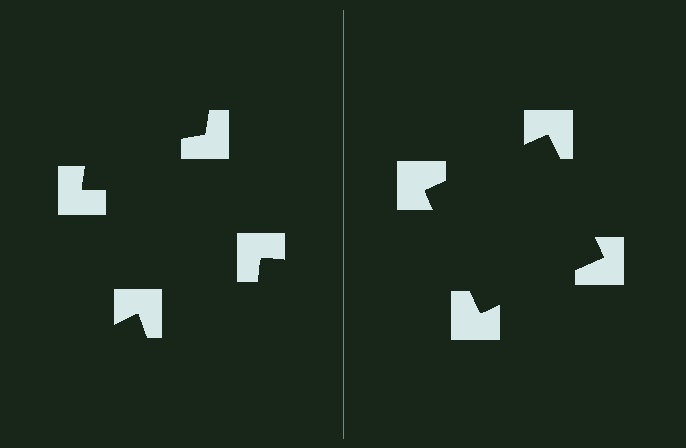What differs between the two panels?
The notched squares are positioned identically on both sides; only the wedge orientations differ. On the right they align to a square; on the left they are misaligned.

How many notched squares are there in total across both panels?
8 — 4 on each side.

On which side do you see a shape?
An illusory square appears on the right side. On the left side the wedge cuts are rotated, so no coherent shape forms.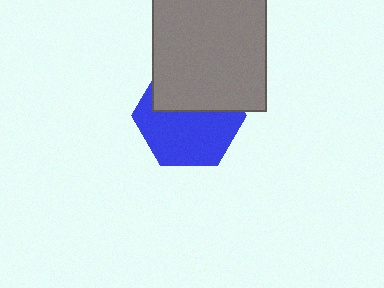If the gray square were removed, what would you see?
You would see the complete blue hexagon.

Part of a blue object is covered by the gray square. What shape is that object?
It is a hexagon.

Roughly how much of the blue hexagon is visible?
About half of it is visible (roughly 59%).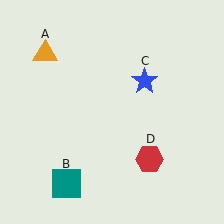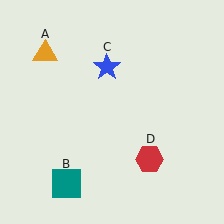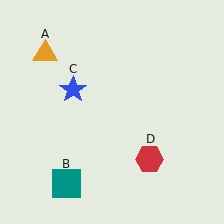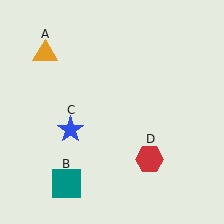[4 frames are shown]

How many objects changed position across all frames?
1 object changed position: blue star (object C).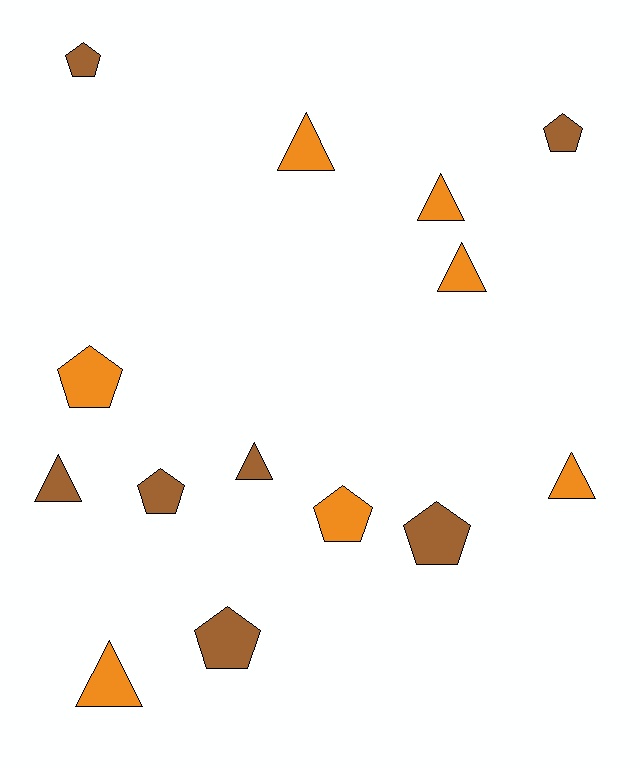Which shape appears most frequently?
Pentagon, with 7 objects.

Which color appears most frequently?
Brown, with 7 objects.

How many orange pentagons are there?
There are 2 orange pentagons.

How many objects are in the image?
There are 14 objects.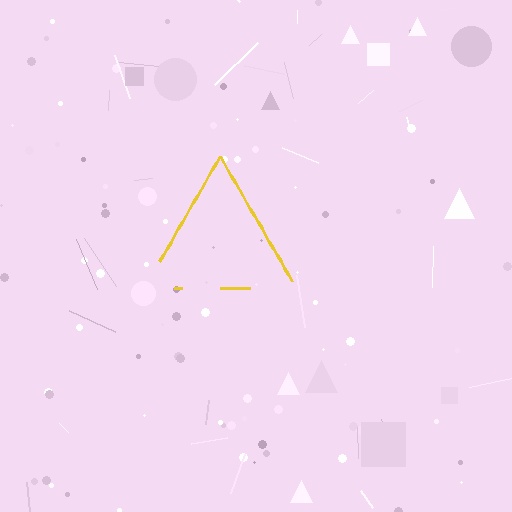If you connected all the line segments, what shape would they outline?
They would outline a triangle.